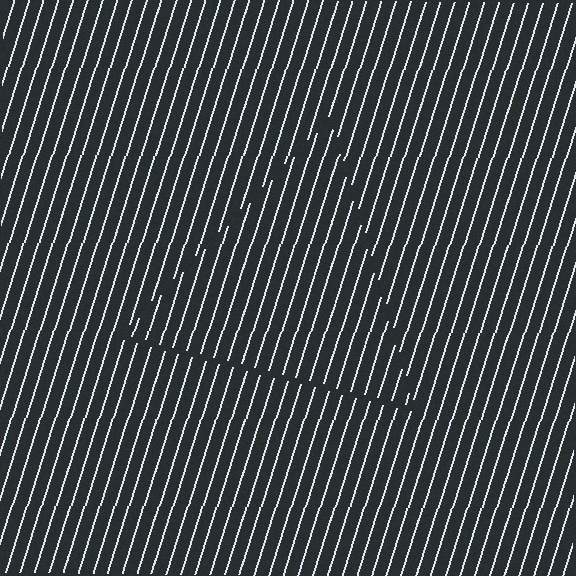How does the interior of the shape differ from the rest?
The interior of the shape contains the same grating, shifted by half a period — the contour is defined by the phase discontinuity where line-ends from the inner and outer gratings abut.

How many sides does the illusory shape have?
3 sides — the line-ends trace a triangle.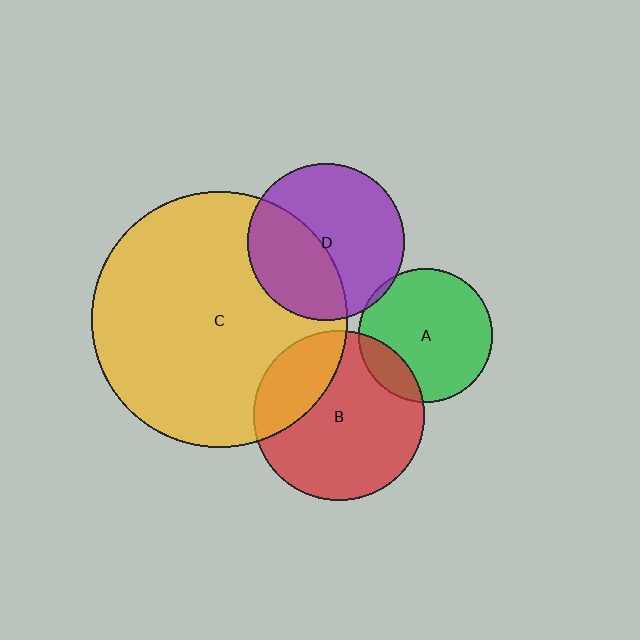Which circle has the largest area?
Circle C (yellow).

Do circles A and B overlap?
Yes.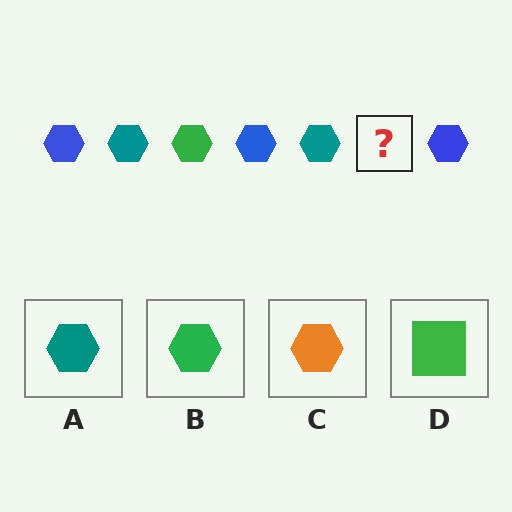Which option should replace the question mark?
Option B.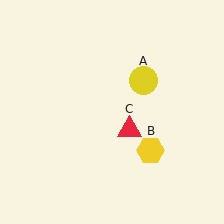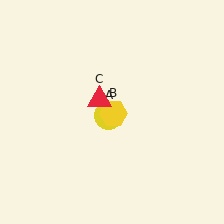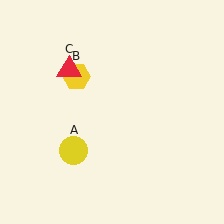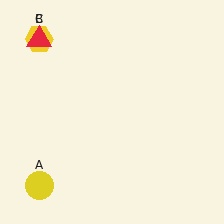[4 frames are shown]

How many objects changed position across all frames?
3 objects changed position: yellow circle (object A), yellow hexagon (object B), red triangle (object C).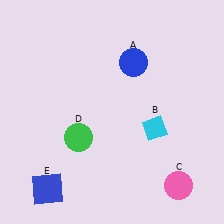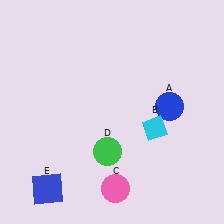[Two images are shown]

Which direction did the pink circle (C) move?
The pink circle (C) moved left.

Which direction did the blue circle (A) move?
The blue circle (A) moved down.